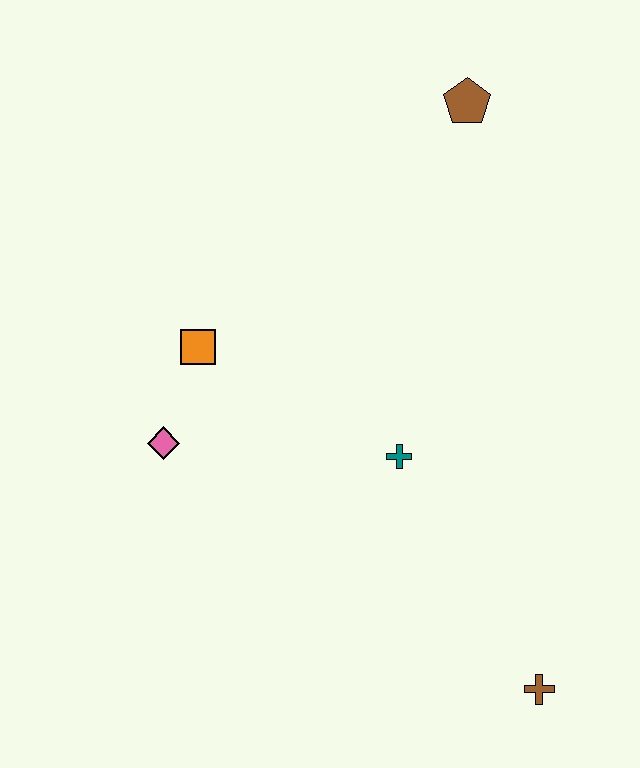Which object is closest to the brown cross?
The teal cross is closest to the brown cross.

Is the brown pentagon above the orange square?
Yes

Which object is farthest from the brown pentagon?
The brown cross is farthest from the brown pentagon.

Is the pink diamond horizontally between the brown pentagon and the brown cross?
No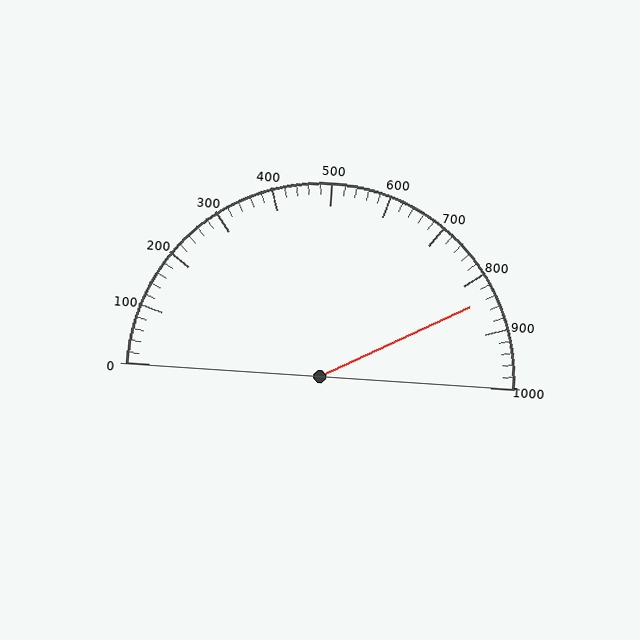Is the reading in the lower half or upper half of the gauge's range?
The reading is in the upper half of the range (0 to 1000).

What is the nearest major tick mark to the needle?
The nearest major tick mark is 800.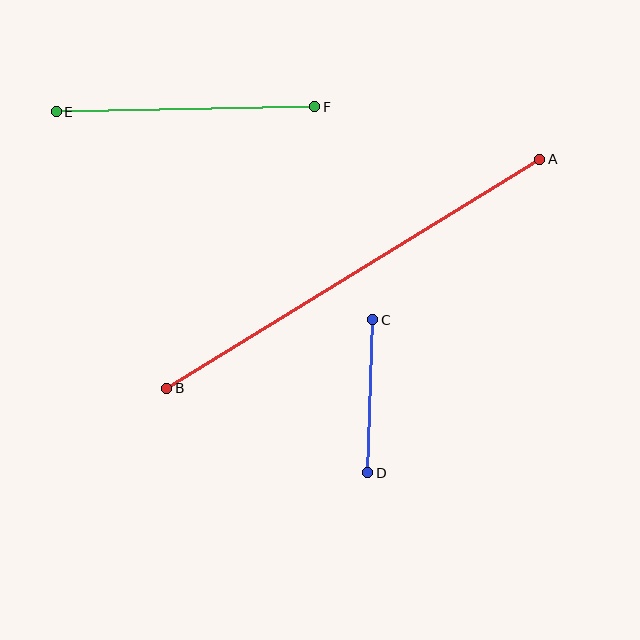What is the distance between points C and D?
The distance is approximately 153 pixels.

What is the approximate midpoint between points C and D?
The midpoint is at approximately (370, 396) pixels.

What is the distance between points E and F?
The distance is approximately 258 pixels.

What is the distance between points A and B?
The distance is approximately 437 pixels.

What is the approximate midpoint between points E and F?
The midpoint is at approximately (186, 109) pixels.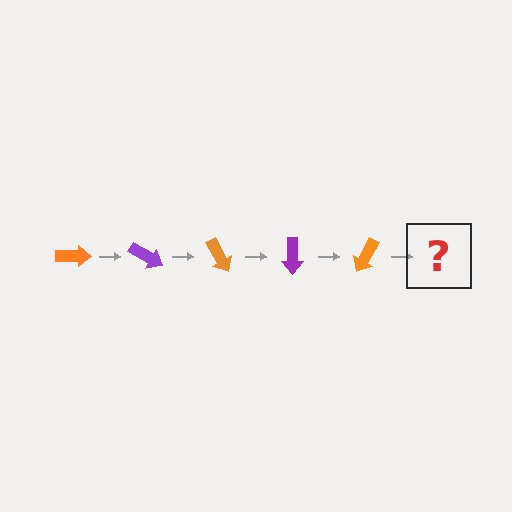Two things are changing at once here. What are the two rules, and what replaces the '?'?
The two rules are that it rotates 30 degrees each step and the color cycles through orange and purple. The '?' should be a purple arrow, rotated 150 degrees from the start.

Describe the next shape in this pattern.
It should be a purple arrow, rotated 150 degrees from the start.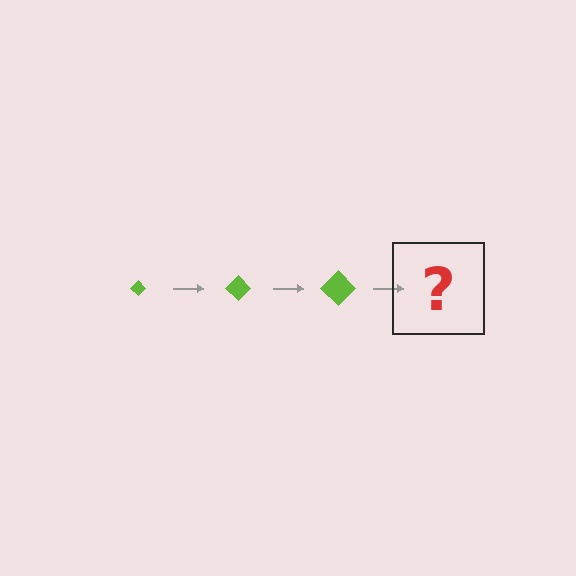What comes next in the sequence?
The next element should be a lime diamond, larger than the previous one.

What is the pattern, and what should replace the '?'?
The pattern is that the diamond gets progressively larger each step. The '?' should be a lime diamond, larger than the previous one.